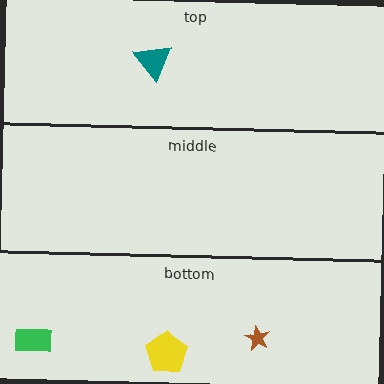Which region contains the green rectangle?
The bottom region.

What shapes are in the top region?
The teal triangle.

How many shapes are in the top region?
1.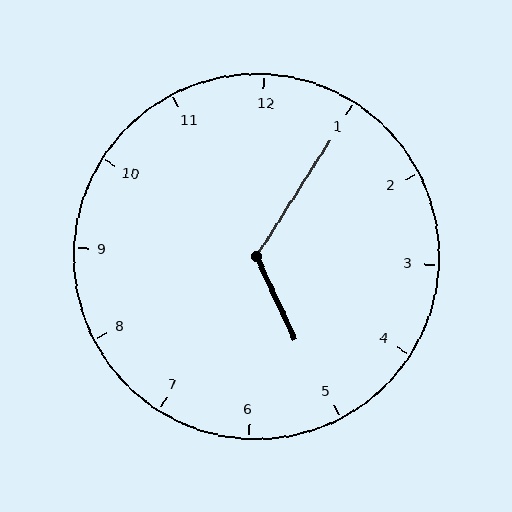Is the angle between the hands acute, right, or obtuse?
It is obtuse.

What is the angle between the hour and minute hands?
Approximately 122 degrees.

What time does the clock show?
5:05.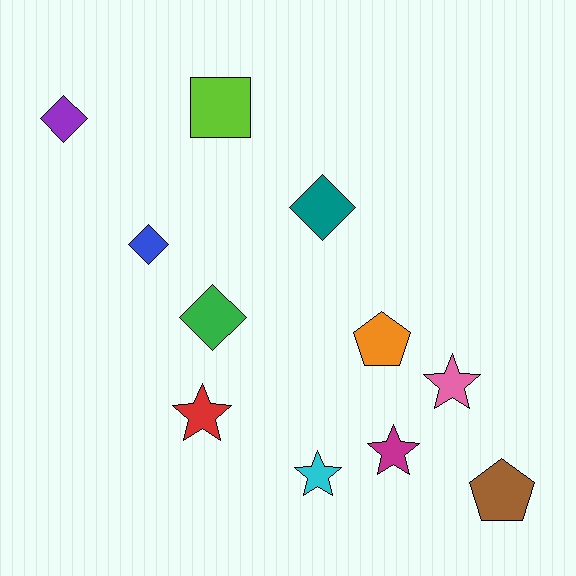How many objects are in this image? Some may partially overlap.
There are 11 objects.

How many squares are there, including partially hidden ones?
There is 1 square.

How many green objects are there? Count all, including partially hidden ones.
There is 1 green object.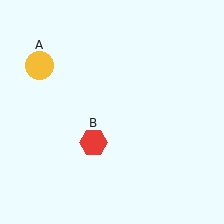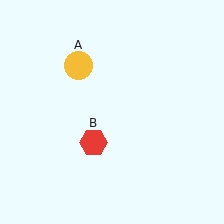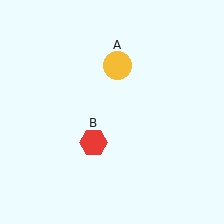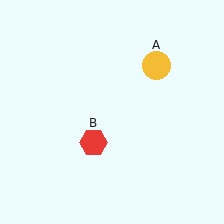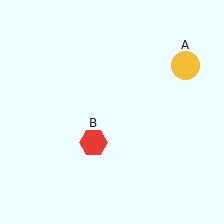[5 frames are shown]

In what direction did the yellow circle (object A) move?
The yellow circle (object A) moved right.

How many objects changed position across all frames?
1 object changed position: yellow circle (object A).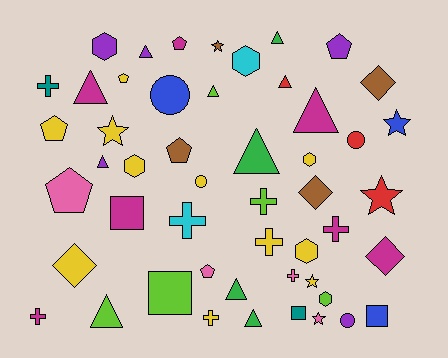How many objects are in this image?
There are 50 objects.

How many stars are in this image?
There are 6 stars.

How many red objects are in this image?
There are 3 red objects.